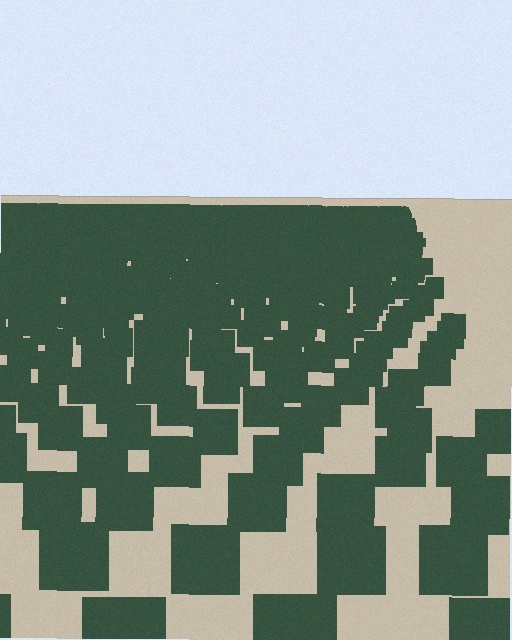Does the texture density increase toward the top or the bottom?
Density increases toward the top.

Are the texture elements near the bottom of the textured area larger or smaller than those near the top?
Larger. Near the bottom, elements are closer to the viewer and appear at a bigger on-screen size.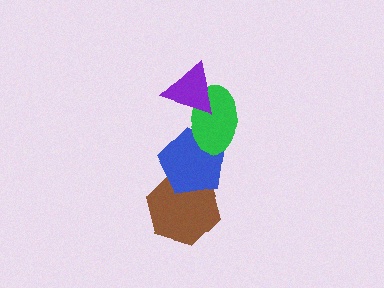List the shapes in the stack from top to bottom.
From top to bottom: the purple triangle, the green ellipse, the blue pentagon, the brown hexagon.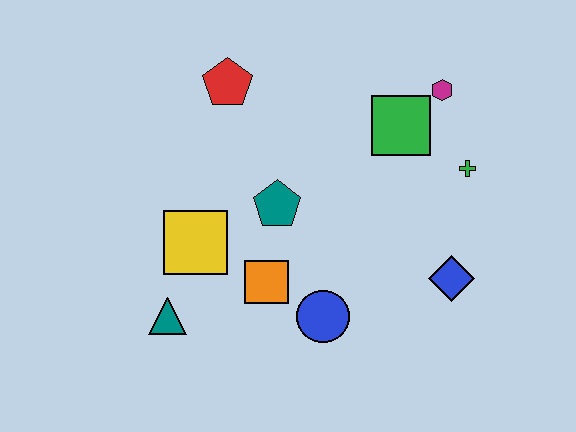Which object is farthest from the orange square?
The magenta hexagon is farthest from the orange square.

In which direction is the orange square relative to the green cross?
The orange square is to the left of the green cross.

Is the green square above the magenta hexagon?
No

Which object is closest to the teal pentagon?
The orange square is closest to the teal pentagon.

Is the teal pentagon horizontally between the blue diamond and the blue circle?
No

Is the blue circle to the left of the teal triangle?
No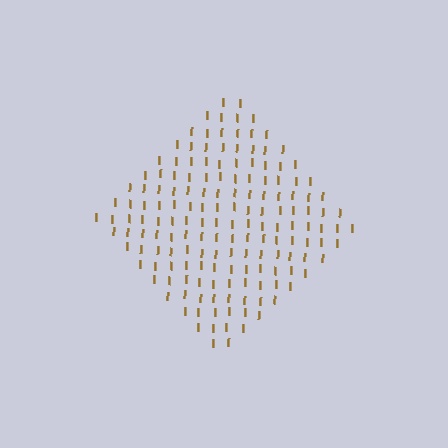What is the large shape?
The large shape is a diamond.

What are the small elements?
The small elements are letter I's.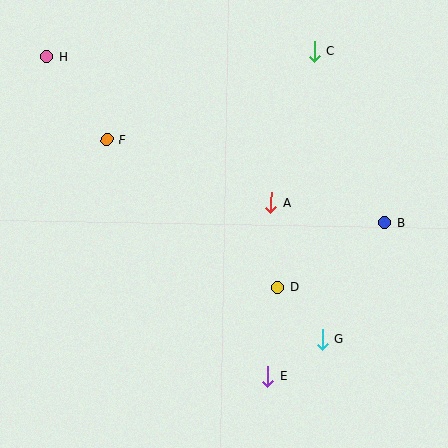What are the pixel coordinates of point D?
Point D is at (278, 287).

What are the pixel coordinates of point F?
Point F is at (107, 140).